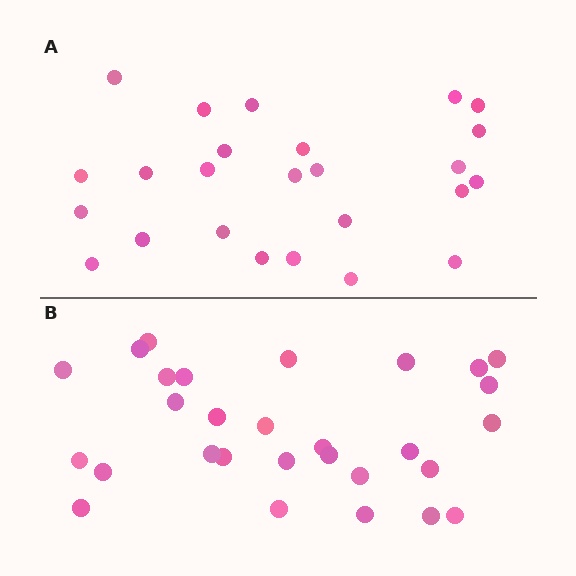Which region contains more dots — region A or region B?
Region B (the bottom region) has more dots.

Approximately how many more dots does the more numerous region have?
Region B has about 4 more dots than region A.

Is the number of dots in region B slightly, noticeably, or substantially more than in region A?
Region B has only slightly more — the two regions are fairly close. The ratio is roughly 1.2 to 1.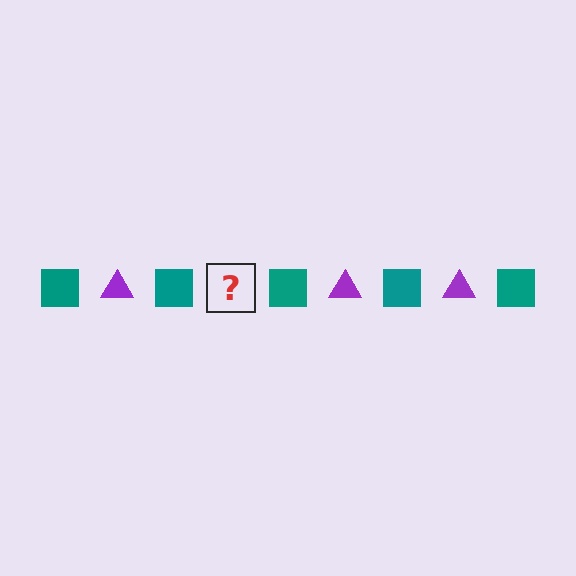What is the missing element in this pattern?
The missing element is a purple triangle.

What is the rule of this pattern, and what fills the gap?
The rule is that the pattern alternates between teal square and purple triangle. The gap should be filled with a purple triangle.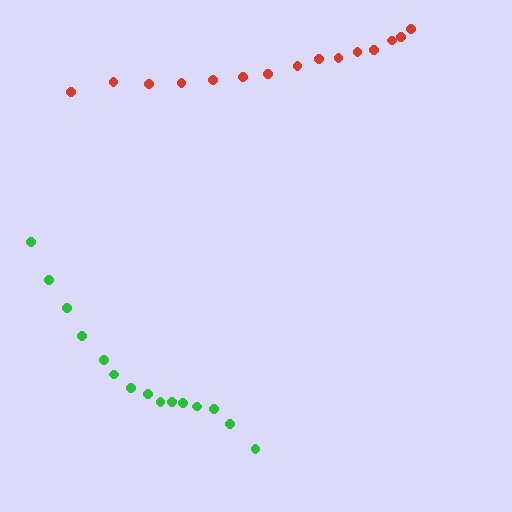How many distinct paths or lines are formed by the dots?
There are 2 distinct paths.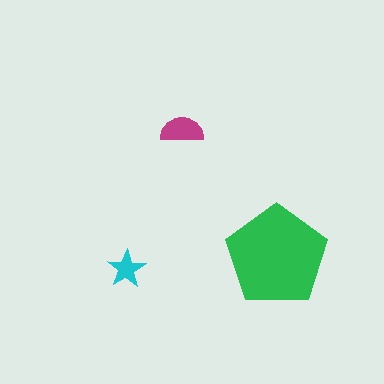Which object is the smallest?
The cyan star.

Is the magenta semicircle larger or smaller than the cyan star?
Larger.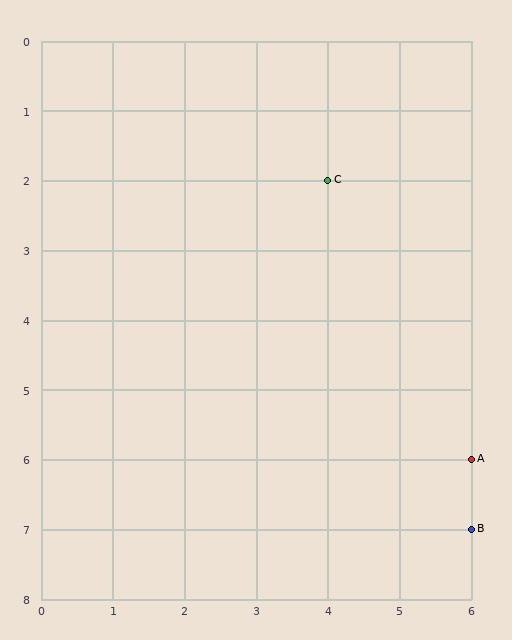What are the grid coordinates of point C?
Point C is at grid coordinates (4, 2).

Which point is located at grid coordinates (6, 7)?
Point B is at (6, 7).